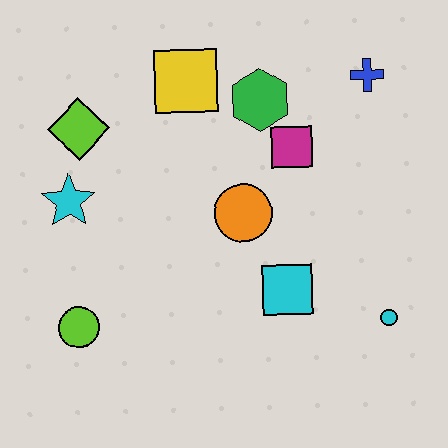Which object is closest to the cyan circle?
The cyan square is closest to the cyan circle.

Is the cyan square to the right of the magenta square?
No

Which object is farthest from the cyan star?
The cyan circle is farthest from the cyan star.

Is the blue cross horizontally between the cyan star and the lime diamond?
No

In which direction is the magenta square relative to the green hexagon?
The magenta square is below the green hexagon.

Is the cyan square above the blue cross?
No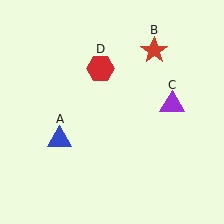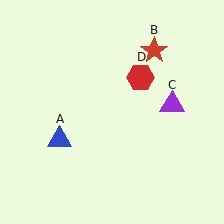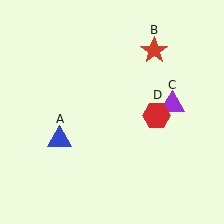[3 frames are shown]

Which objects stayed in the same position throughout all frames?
Blue triangle (object A) and red star (object B) and purple triangle (object C) remained stationary.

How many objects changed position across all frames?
1 object changed position: red hexagon (object D).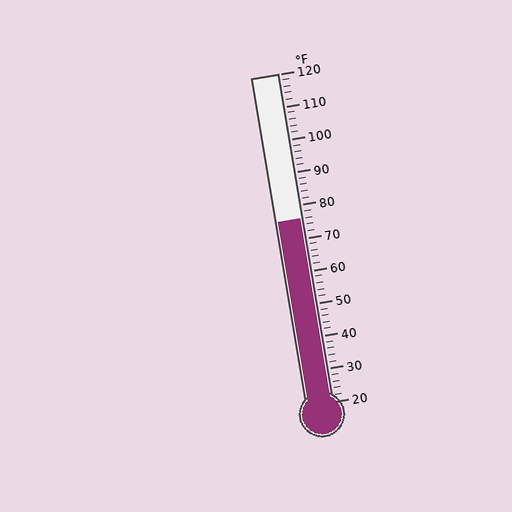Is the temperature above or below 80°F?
The temperature is below 80°F.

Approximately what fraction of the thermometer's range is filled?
The thermometer is filled to approximately 55% of its range.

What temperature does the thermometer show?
The thermometer shows approximately 76°F.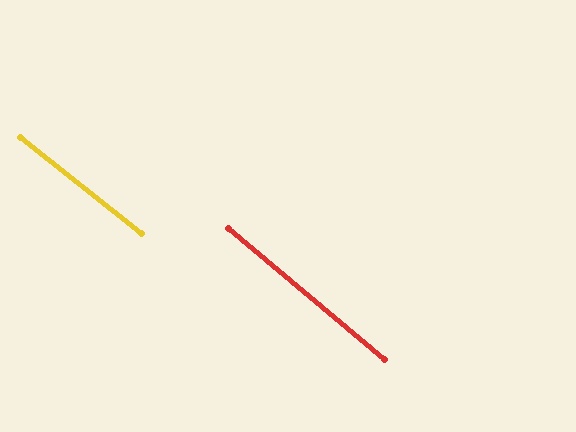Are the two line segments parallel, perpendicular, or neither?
Parallel — their directions differ by only 2.0°.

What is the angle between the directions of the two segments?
Approximately 2 degrees.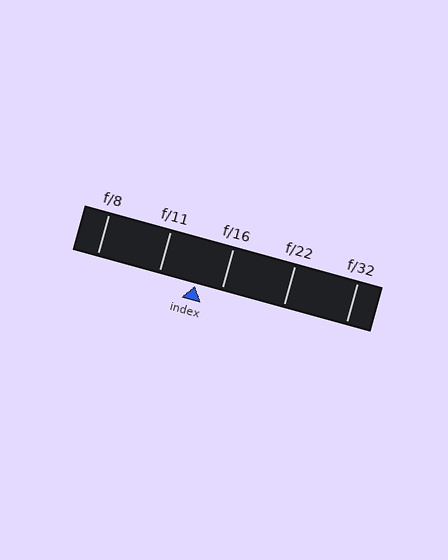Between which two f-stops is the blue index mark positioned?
The index mark is between f/11 and f/16.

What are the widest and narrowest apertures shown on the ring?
The widest aperture shown is f/8 and the narrowest is f/32.